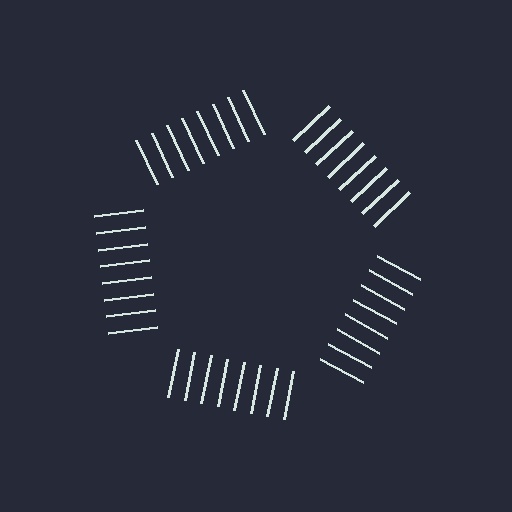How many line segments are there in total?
40 — 8 along each of the 5 edges.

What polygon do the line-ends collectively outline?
An illusory pentagon — the line segments terminate on its edges but no continuous stroke is drawn.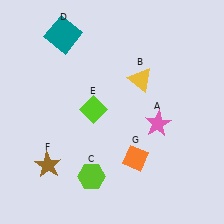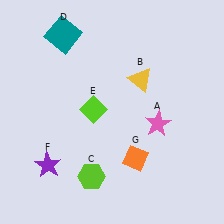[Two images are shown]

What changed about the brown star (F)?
In Image 1, F is brown. In Image 2, it changed to purple.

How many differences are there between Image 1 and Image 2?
There is 1 difference between the two images.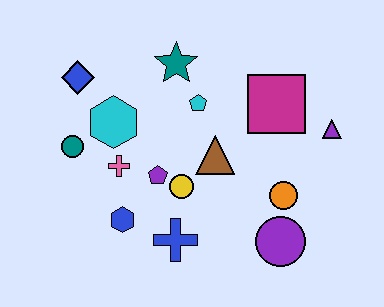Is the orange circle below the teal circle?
Yes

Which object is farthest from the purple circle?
The blue diamond is farthest from the purple circle.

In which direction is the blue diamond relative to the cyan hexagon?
The blue diamond is above the cyan hexagon.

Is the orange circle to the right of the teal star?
Yes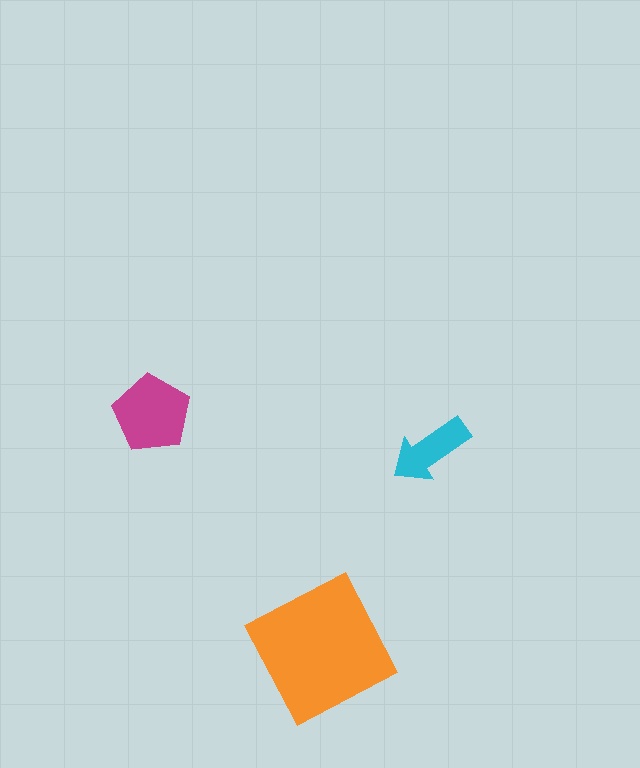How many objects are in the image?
There are 3 objects in the image.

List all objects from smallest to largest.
The cyan arrow, the magenta pentagon, the orange square.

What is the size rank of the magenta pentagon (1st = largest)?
2nd.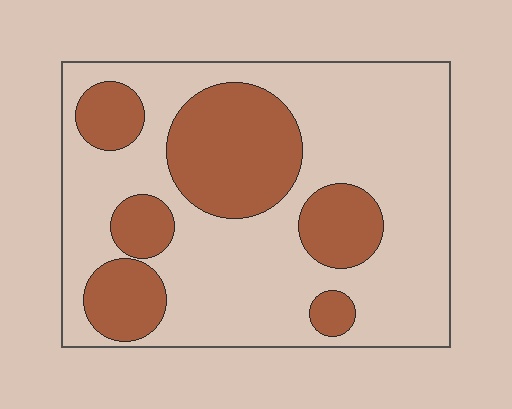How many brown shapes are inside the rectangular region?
6.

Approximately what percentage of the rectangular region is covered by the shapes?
Approximately 30%.